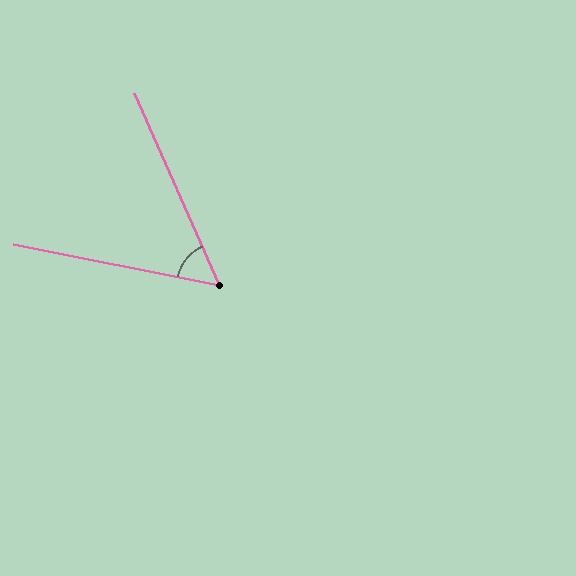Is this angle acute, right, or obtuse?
It is acute.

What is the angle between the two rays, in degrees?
Approximately 55 degrees.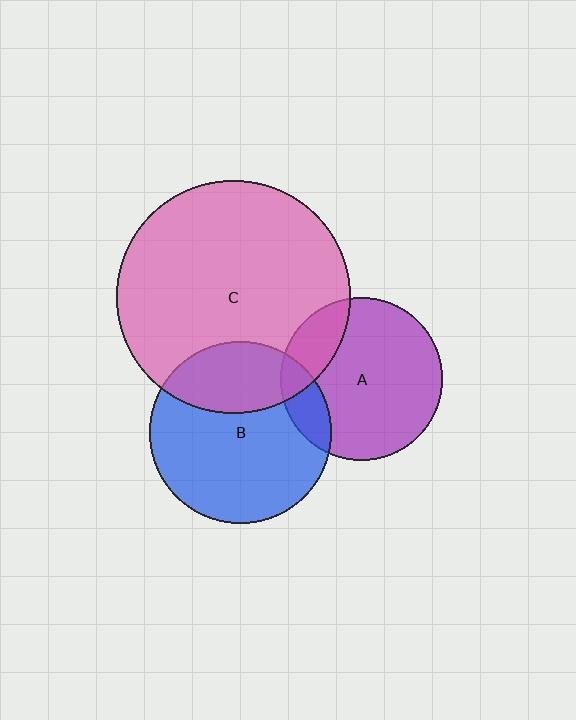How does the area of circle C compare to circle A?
Approximately 2.1 times.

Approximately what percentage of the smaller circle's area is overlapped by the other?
Approximately 15%.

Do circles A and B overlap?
Yes.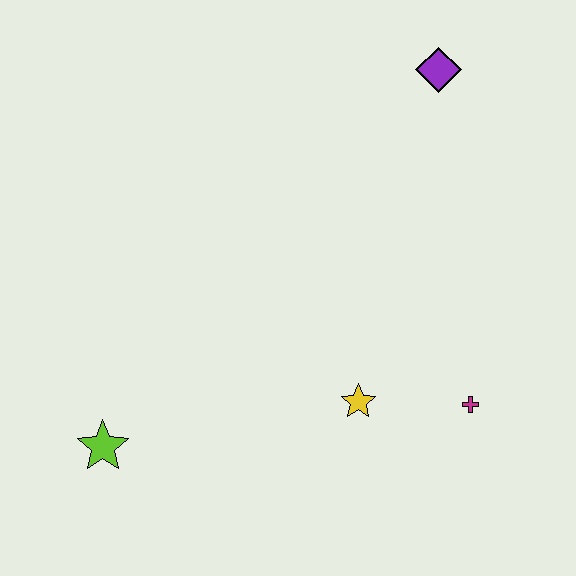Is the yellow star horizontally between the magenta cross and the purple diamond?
No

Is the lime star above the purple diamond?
No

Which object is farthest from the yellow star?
The purple diamond is farthest from the yellow star.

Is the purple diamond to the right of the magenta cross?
No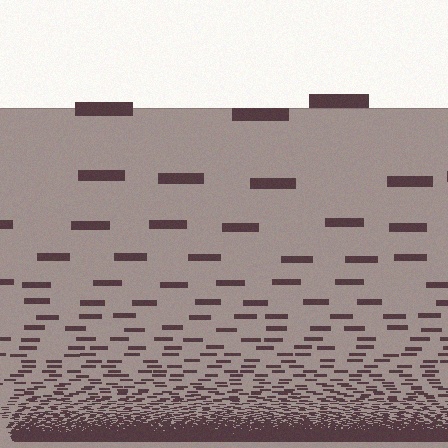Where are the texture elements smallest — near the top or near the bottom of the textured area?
Near the bottom.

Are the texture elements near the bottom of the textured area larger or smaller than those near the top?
Smaller. The gradient is inverted — elements near the bottom are smaller and denser.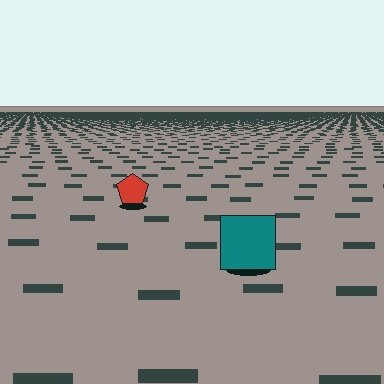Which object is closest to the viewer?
The teal square is closest. The texture marks near it are larger and more spread out.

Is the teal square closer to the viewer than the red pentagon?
Yes. The teal square is closer — you can tell from the texture gradient: the ground texture is coarser near it.